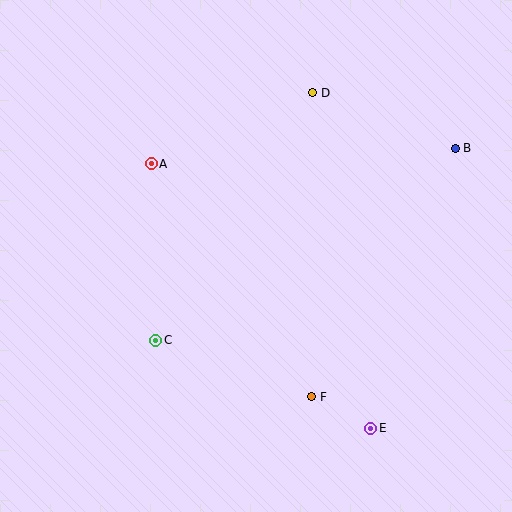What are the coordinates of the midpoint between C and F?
The midpoint between C and F is at (234, 368).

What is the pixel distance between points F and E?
The distance between F and E is 67 pixels.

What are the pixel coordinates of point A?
Point A is at (151, 164).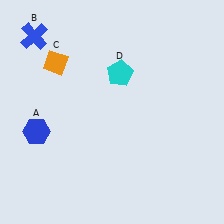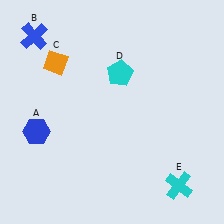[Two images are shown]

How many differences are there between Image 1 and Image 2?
There is 1 difference between the two images.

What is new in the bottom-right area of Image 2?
A cyan cross (E) was added in the bottom-right area of Image 2.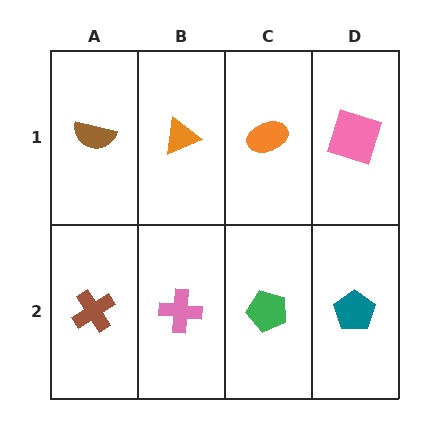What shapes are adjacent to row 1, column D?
A teal pentagon (row 2, column D), an orange ellipse (row 1, column C).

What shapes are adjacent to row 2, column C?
An orange ellipse (row 1, column C), a pink cross (row 2, column B), a teal pentagon (row 2, column D).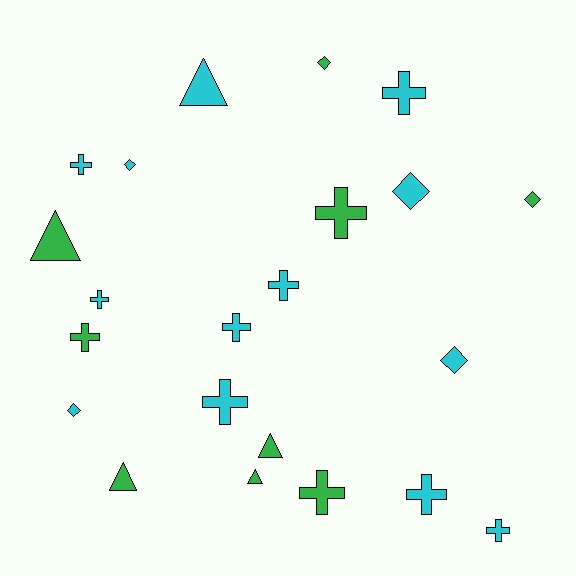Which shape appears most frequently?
Cross, with 11 objects.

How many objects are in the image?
There are 22 objects.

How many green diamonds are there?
There are 2 green diamonds.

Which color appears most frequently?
Cyan, with 13 objects.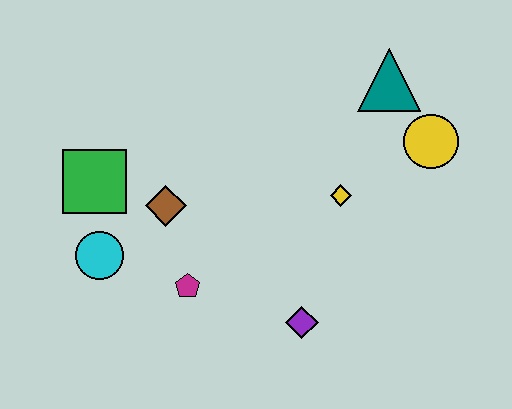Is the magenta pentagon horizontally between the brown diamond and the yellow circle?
Yes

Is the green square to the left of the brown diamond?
Yes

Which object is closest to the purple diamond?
The magenta pentagon is closest to the purple diamond.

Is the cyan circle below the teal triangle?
Yes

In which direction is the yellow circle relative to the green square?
The yellow circle is to the right of the green square.